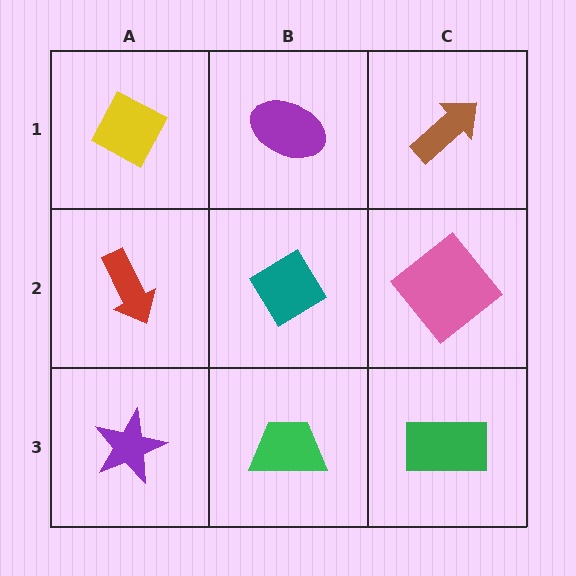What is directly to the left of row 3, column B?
A purple star.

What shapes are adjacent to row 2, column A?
A yellow diamond (row 1, column A), a purple star (row 3, column A), a teal diamond (row 2, column B).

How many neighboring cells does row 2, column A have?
3.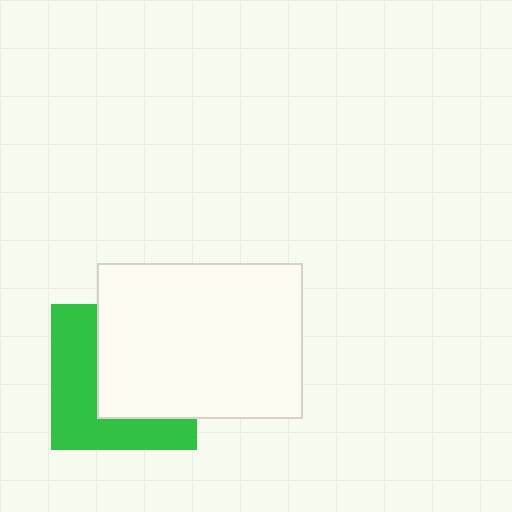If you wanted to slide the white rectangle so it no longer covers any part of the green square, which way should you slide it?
Slide it toward the upper-right — that is the most direct way to separate the two shapes.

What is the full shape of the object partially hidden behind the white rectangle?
The partially hidden object is a green square.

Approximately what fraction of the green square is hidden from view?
Roughly 54% of the green square is hidden behind the white rectangle.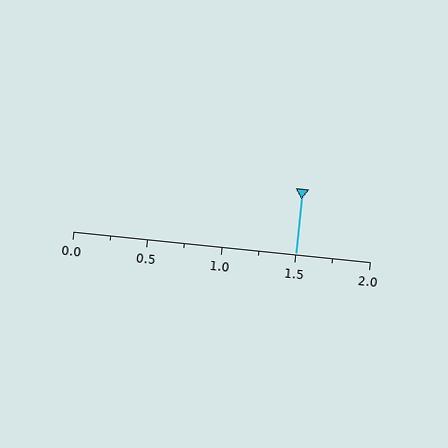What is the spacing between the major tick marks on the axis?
The major ticks are spaced 0.5 apart.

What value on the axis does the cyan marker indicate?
The marker indicates approximately 1.5.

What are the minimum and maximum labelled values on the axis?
The axis runs from 0.0 to 2.0.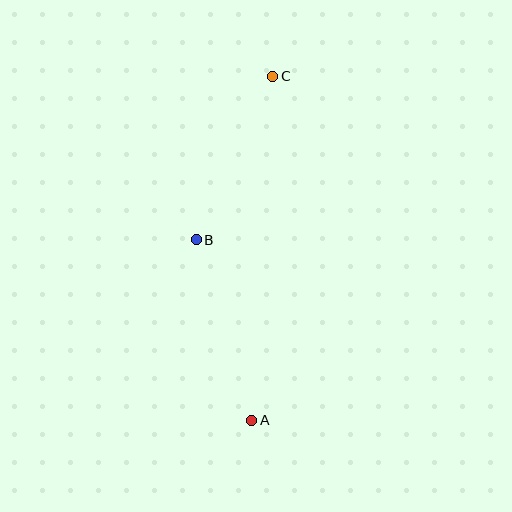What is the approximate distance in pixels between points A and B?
The distance between A and B is approximately 189 pixels.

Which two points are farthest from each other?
Points A and C are farthest from each other.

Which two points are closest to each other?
Points B and C are closest to each other.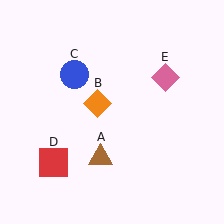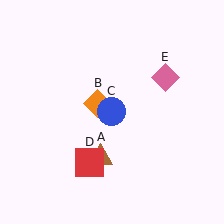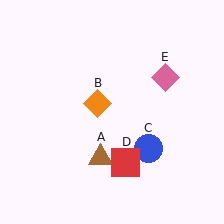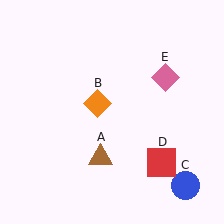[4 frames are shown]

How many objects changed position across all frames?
2 objects changed position: blue circle (object C), red square (object D).